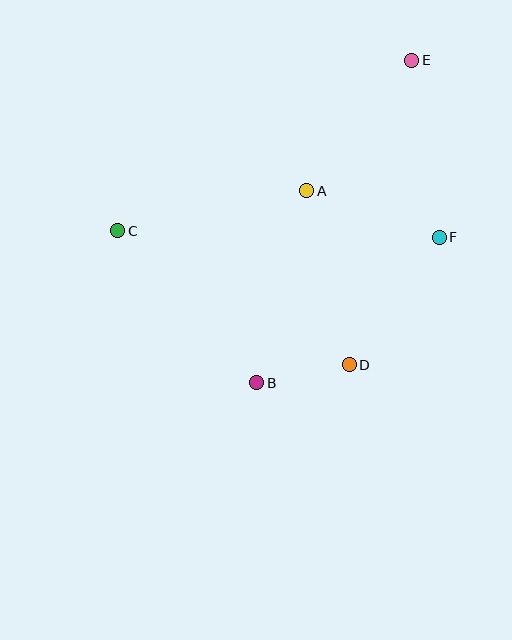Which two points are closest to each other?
Points B and D are closest to each other.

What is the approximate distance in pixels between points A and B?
The distance between A and B is approximately 199 pixels.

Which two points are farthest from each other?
Points B and E are farthest from each other.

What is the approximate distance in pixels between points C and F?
The distance between C and F is approximately 322 pixels.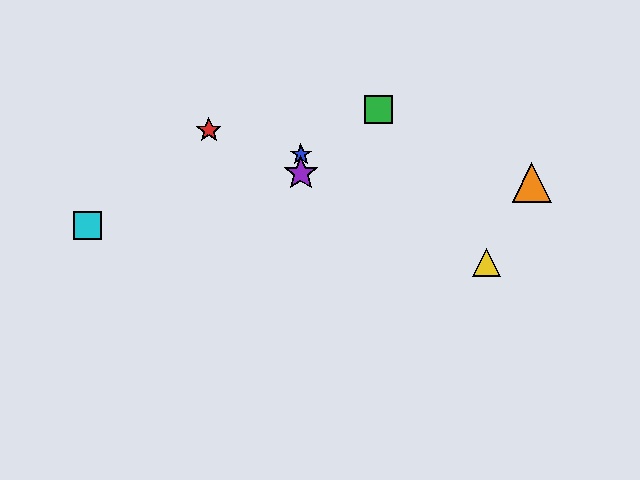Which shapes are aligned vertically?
The blue star, the purple star are aligned vertically.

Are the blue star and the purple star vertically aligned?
Yes, both are at x≈301.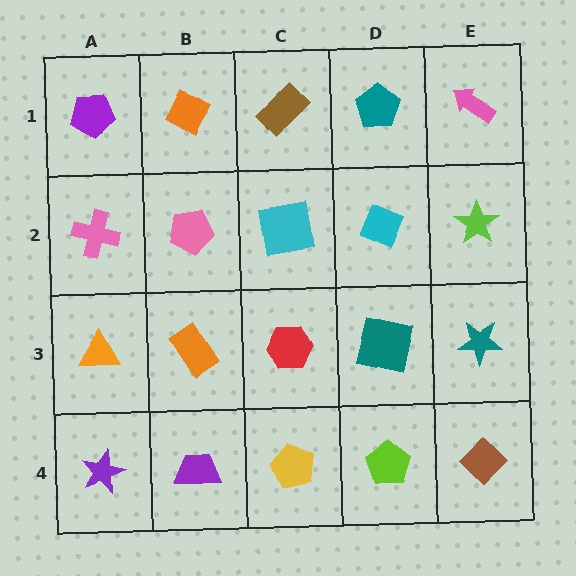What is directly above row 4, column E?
A teal star.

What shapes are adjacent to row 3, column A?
A pink cross (row 2, column A), a purple star (row 4, column A), an orange rectangle (row 3, column B).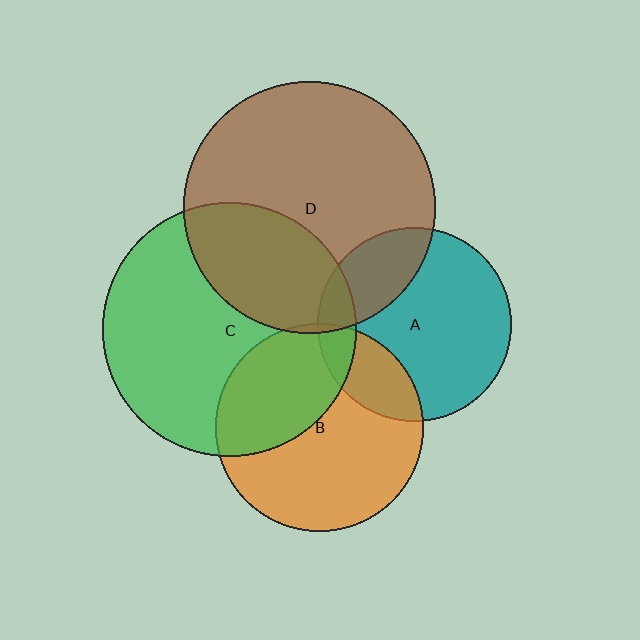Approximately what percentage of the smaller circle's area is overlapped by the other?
Approximately 5%.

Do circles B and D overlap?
Yes.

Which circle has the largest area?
Circle C (green).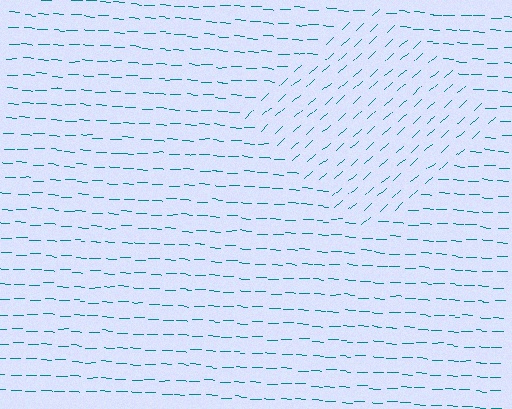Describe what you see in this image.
The image is filled with small teal line segments. A diamond region in the image has lines oriented differently from the surrounding lines, creating a visible texture boundary.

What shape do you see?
I see a diamond.